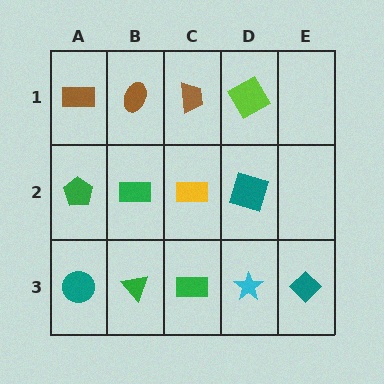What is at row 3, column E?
A teal diamond.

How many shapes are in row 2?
4 shapes.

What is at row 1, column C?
A brown trapezoid.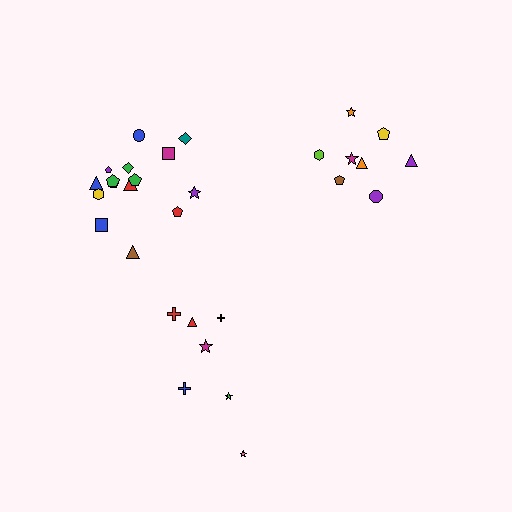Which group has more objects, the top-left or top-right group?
The top-left group.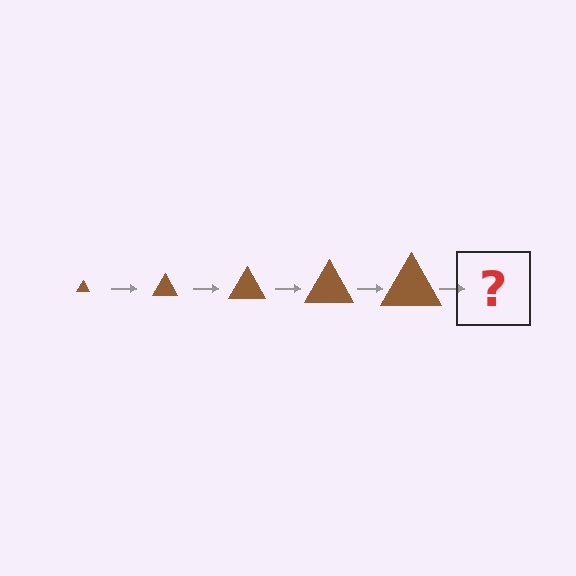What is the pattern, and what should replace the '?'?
The pattern is that the triangle gets progressively larger each step. The '?' should be a brown triangle, larger than the previous one.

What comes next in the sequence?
The next element should be a brown triangle, larger than the previous one.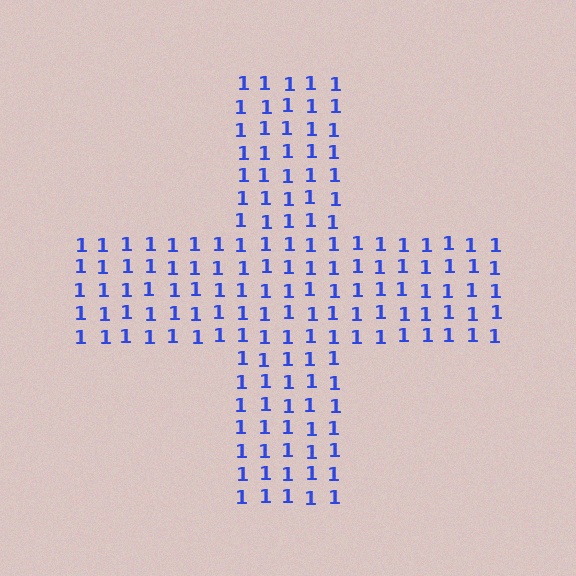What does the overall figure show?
The overall figure shows a cross.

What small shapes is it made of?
It is made of small digit 1's.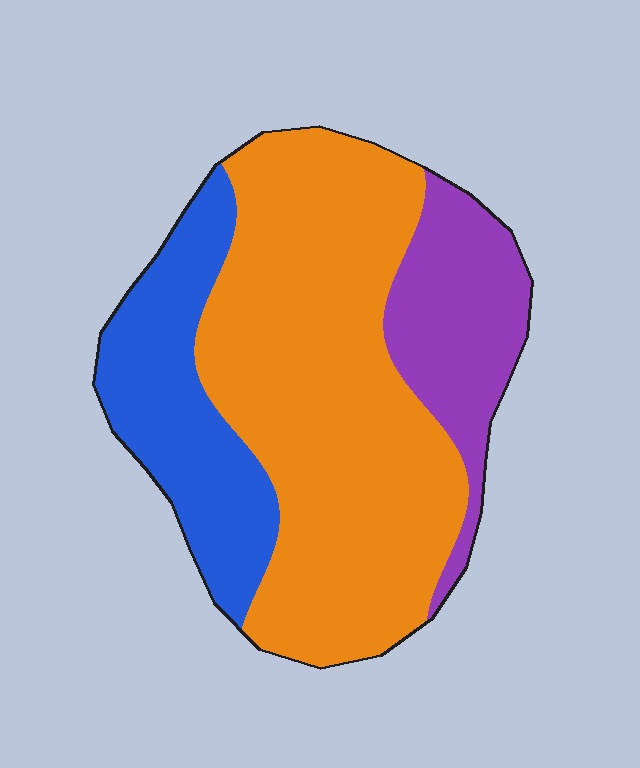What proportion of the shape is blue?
Blue covers around 25% of the shape.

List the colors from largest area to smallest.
From largest to smallest: orange, blue, purple.